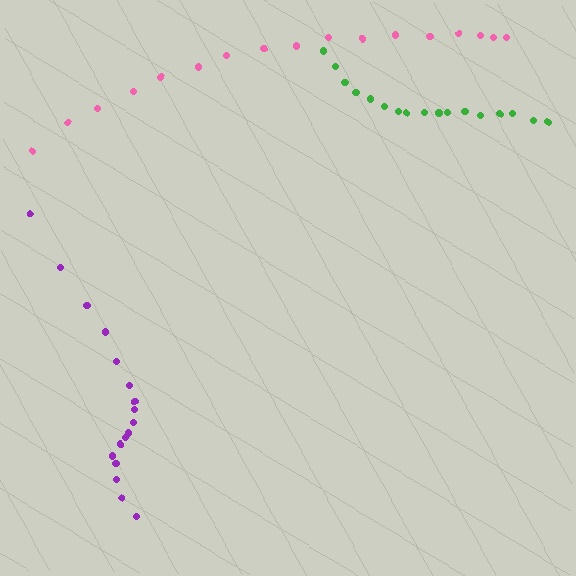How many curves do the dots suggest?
There are 3 distinct paths.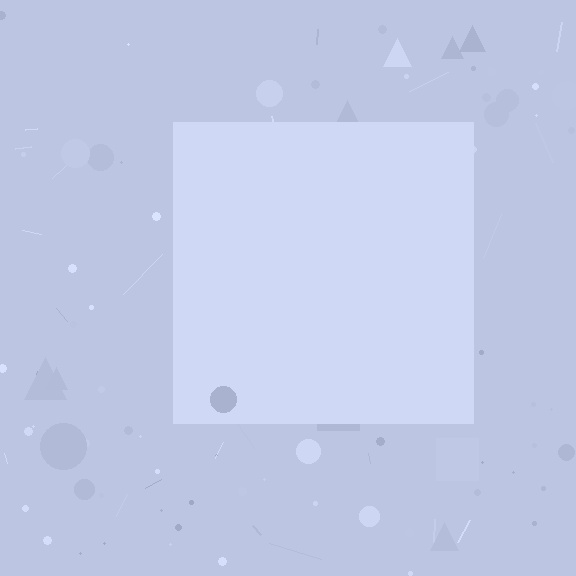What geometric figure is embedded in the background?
A square is embedded in the background.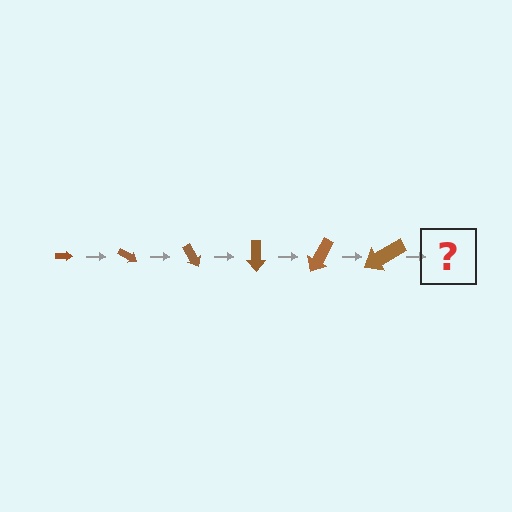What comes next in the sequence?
The next element should be an arrow, larger than the previous one and rotated 180 degrees from the start.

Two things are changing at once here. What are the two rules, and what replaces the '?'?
The two rules are that the arrow grows larger each step and it rotates 30 degrees each step. The '?' should be an arrow, larger than the previous one and rotated 180 degrees from the start.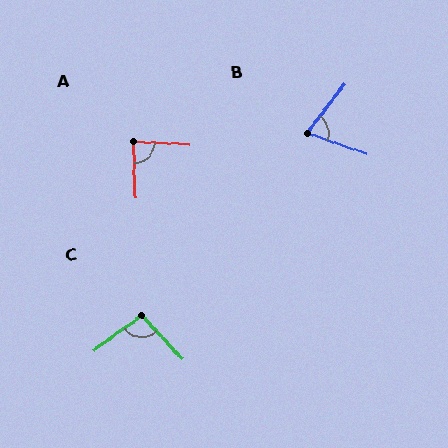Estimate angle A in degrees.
Approximately 85 degrees.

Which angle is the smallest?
B, at approximately 72 degrees.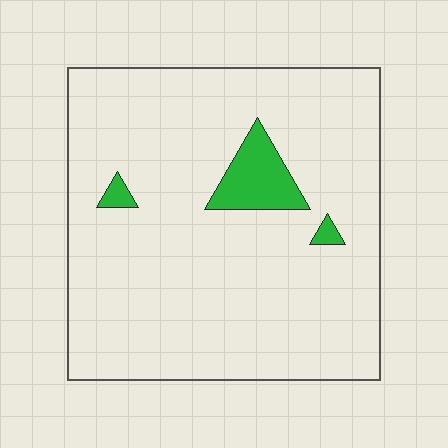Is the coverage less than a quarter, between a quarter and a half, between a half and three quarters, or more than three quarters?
Less than a quarter.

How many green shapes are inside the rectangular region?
3.